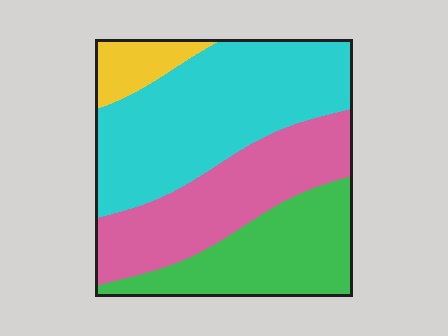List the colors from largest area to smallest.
From largest to smallest: cyan, pink, green, yellow.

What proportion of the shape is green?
Green covers about 25% of the shape.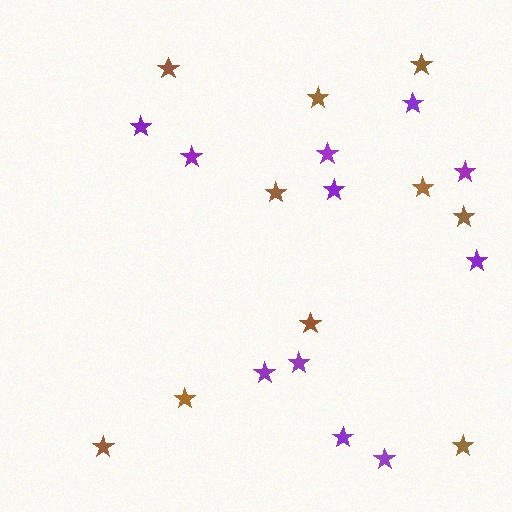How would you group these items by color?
There are 2 groups: one group of purple stars (11) and one group of brown stars (10).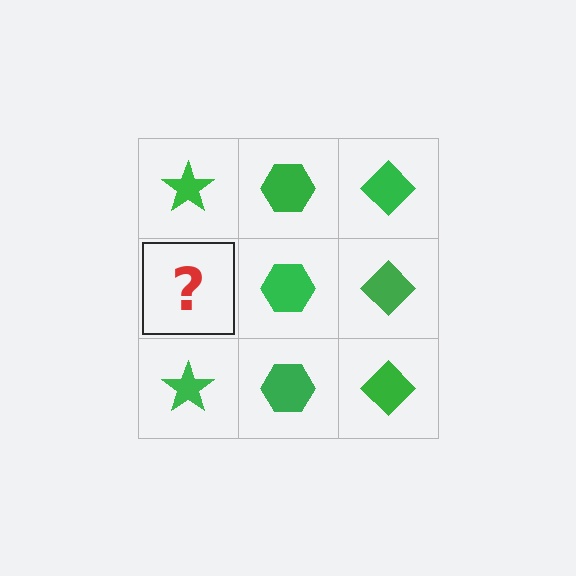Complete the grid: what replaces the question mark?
The question mark should be replaced with a green star.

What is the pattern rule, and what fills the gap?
The rule is that each column has a consistent shape. The gap should be filled with a green star.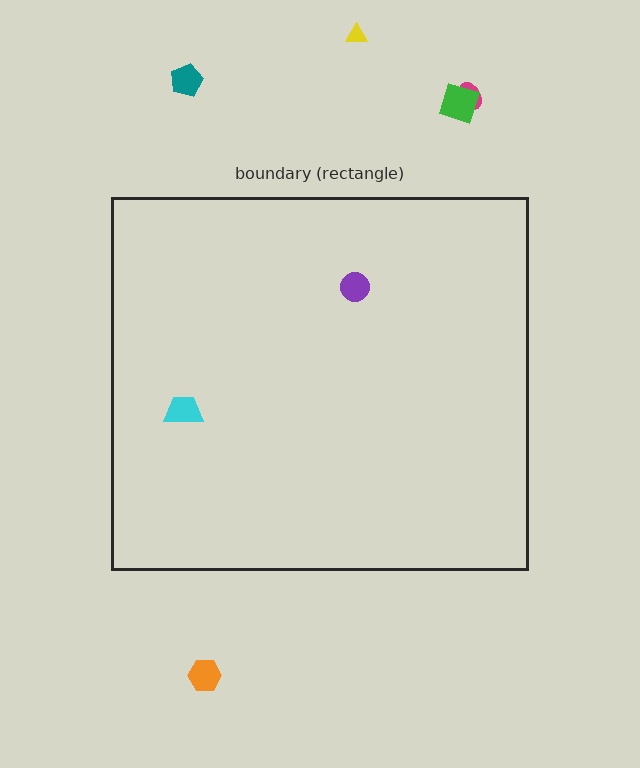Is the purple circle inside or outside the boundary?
Inside.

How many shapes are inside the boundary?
2 inside, 5 outside.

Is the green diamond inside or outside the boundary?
Outside.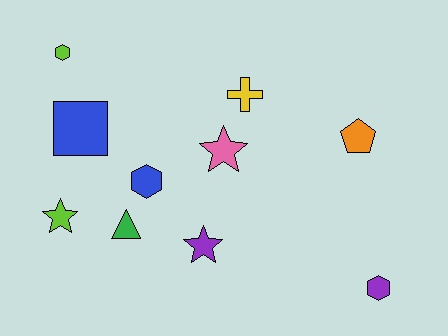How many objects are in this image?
There are 10 objects.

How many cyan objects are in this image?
There are no cyan objects.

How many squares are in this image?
There is 1 square.